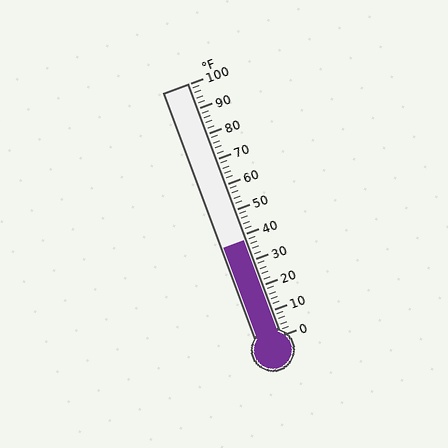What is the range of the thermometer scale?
The thermometer scale ranges from 0°F to 100°F.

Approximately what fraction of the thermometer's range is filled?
The thermometer is filled to approximately 40% of its range.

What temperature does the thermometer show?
The thermometer shows approximately 38°F.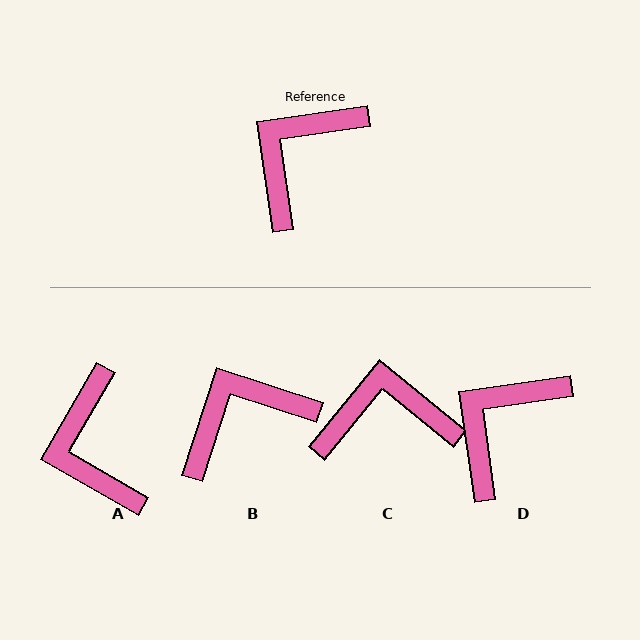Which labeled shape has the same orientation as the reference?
D.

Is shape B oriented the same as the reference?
No, it is off by about 26 degrees.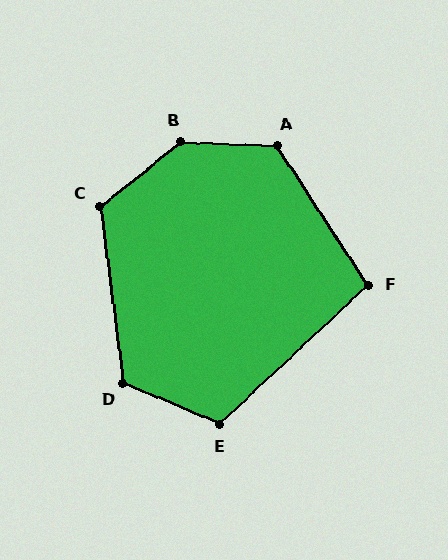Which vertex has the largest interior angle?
B, at approximately 140 degrees.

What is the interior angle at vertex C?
Approximately 121 degrees (obtuse).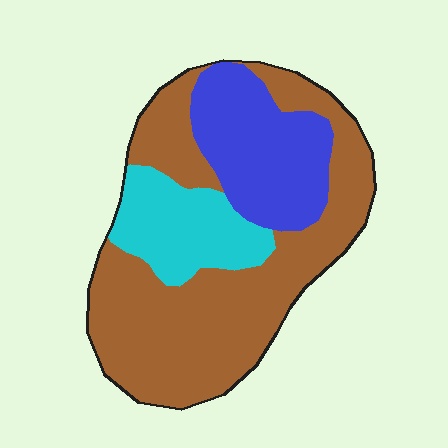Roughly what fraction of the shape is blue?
Blue covers 24% of the shape.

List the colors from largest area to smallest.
From largest to smallest: brown, blue, cyan.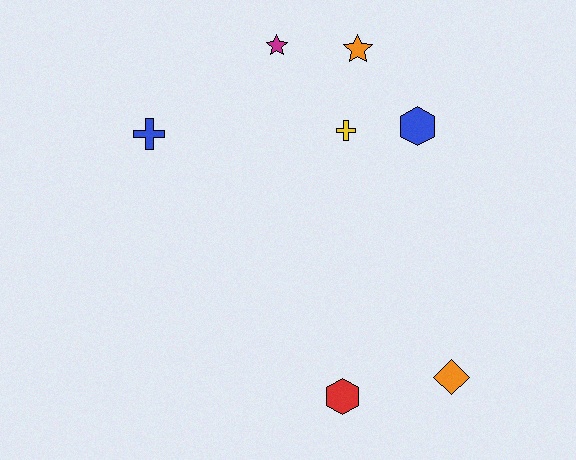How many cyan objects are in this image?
There are no cyan objects.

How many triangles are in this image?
There are no triangles.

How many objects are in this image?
There are 7 objects.